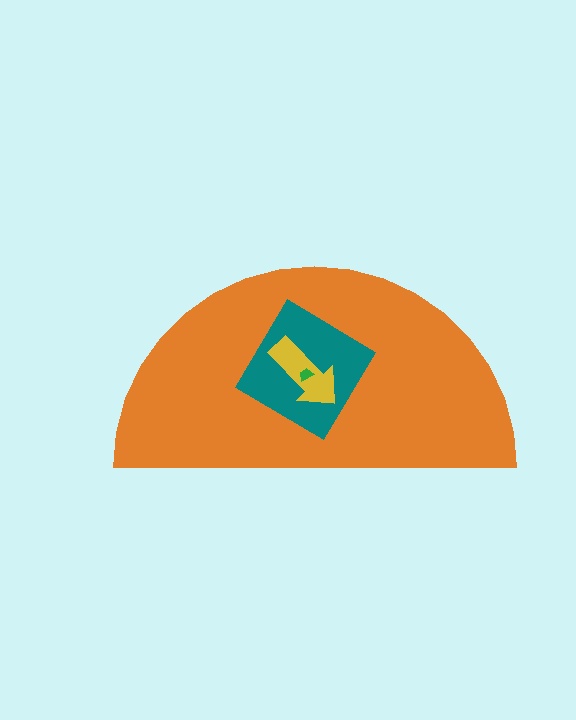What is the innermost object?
The green trapezoid.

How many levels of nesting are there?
4.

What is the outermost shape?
The orange semicircle.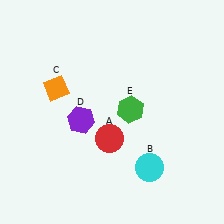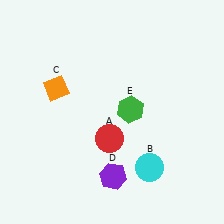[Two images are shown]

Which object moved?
The purple hexagon (D) moved down.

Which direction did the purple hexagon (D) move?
The purple hexagon (D) moved down.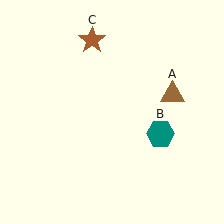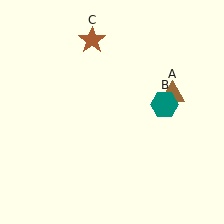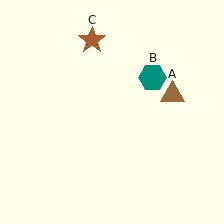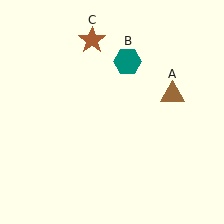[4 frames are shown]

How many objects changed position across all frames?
1 object changed position: teal hexagon (object B).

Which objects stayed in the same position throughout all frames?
Brown triangle (object A) and brown star (object C) remained stationary.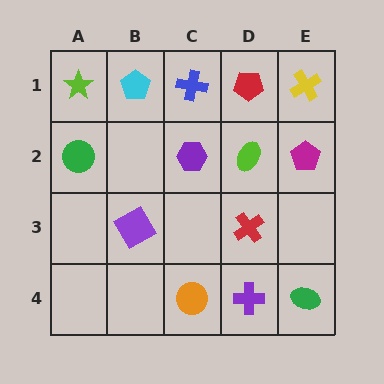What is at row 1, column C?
A blue cross.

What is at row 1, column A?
A lime star.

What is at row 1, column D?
A red pentagon.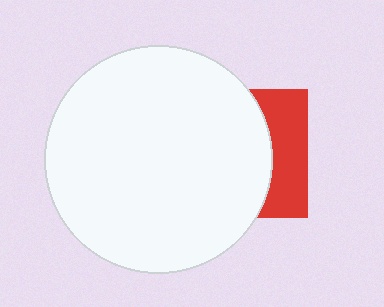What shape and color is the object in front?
The object in front is a white circle.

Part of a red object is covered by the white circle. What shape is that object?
It is a square.